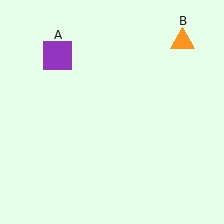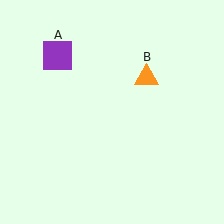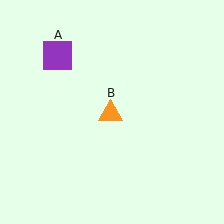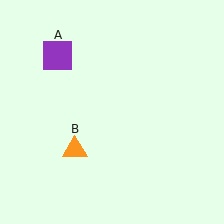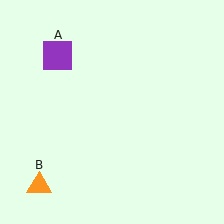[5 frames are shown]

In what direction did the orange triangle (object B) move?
The orange triangle (object B) moved down and to the left.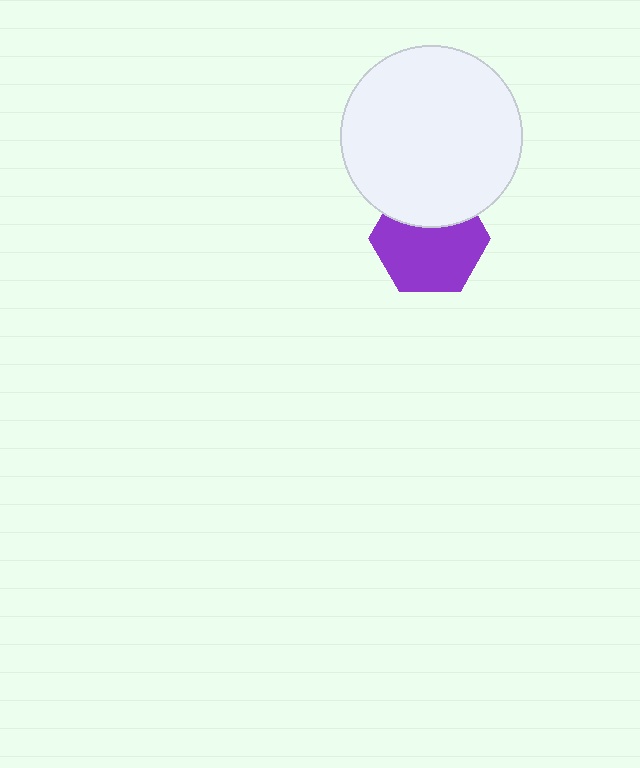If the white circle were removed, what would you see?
You would see the complete purple hexagon.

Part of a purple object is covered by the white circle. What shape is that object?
It is a hexagon.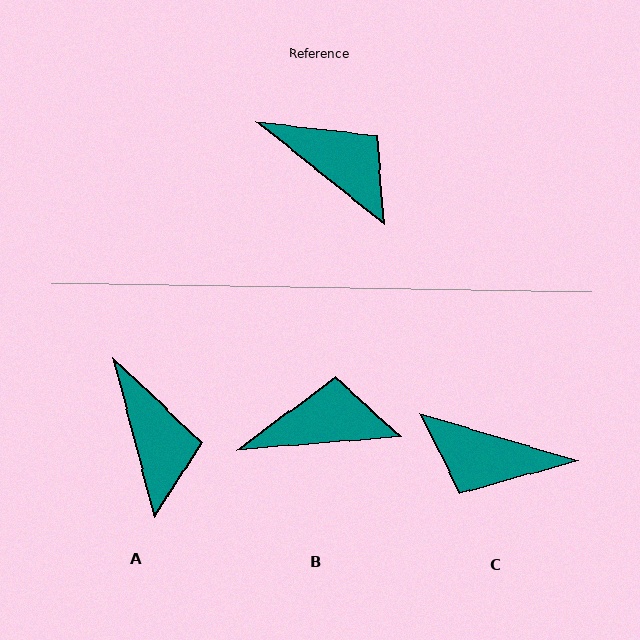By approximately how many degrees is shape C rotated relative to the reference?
Approximately 158 degrees clockwise.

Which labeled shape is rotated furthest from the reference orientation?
C, about 158 degrees away.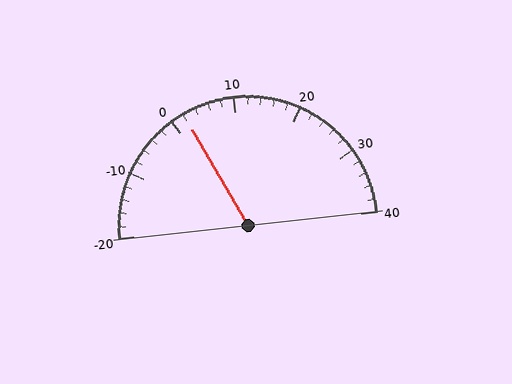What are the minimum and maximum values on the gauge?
The gauge ranges from -20 to 40.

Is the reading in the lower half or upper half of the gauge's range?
The reading is in the lower half of the range (-20 to 40).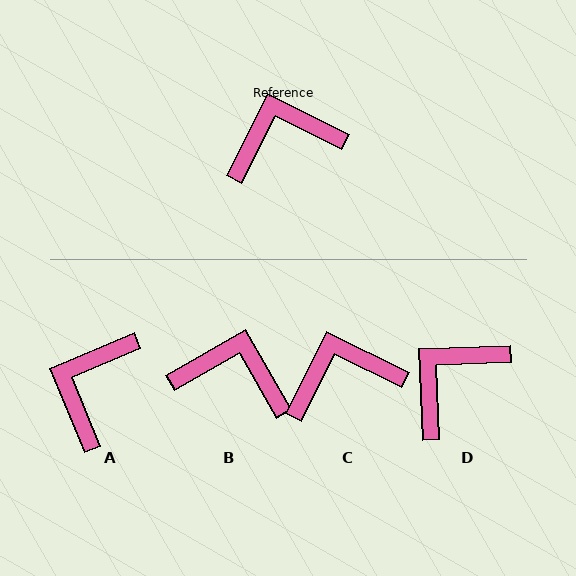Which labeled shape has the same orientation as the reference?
C.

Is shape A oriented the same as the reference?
No, it is off by about 49 degrees.